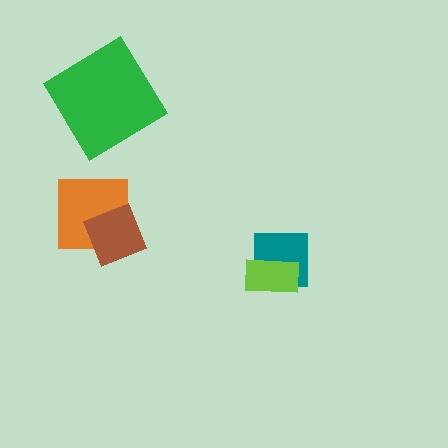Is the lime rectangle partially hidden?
No, no other shape covers it.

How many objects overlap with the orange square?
1 object overlaps with the orange square.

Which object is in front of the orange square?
The brown diamond is in front of the orange square.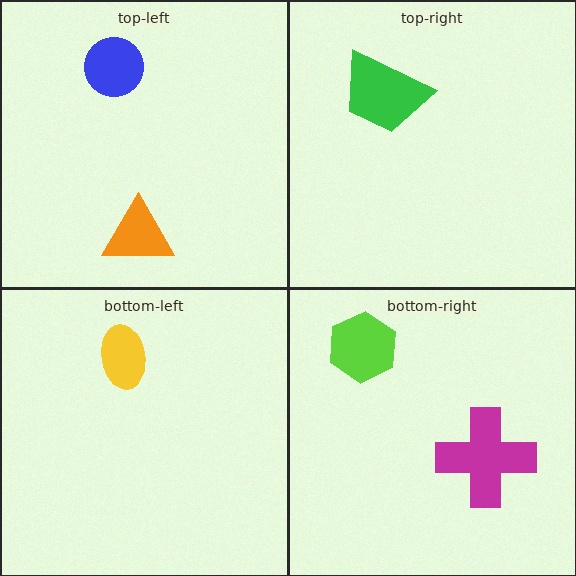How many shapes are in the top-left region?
2.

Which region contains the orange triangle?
The top-left region.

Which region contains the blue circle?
The top-left region.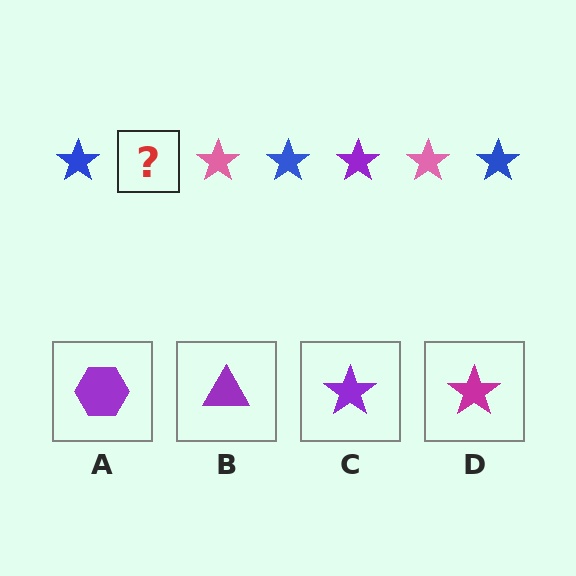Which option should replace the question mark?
Option C.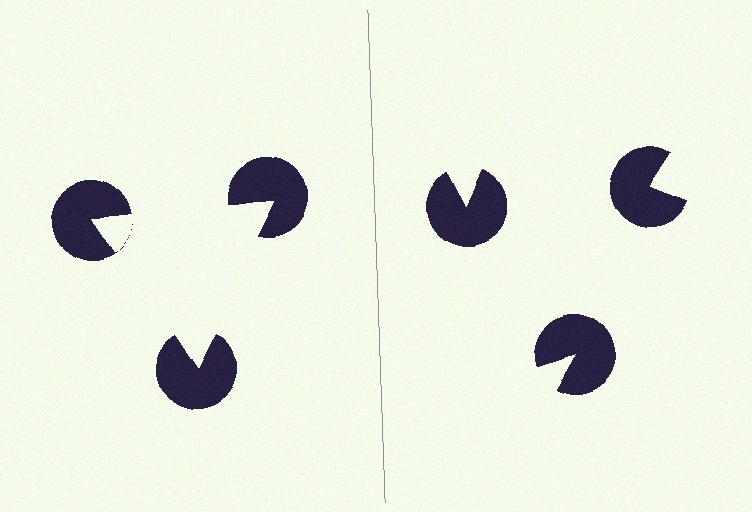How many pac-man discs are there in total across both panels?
6 — 3 on each side.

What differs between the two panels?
The pac-man discs are positioned identically on both sides; only the wedge orientations differ. On the left they align to a triangle; on the right they are misaligned.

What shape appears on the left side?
An illusory triangle.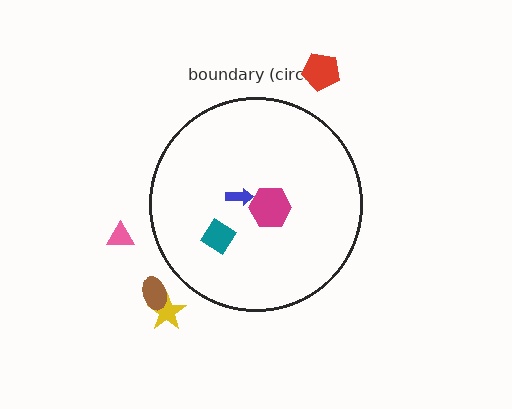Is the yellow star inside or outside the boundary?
Outside.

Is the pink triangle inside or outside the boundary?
Outside.